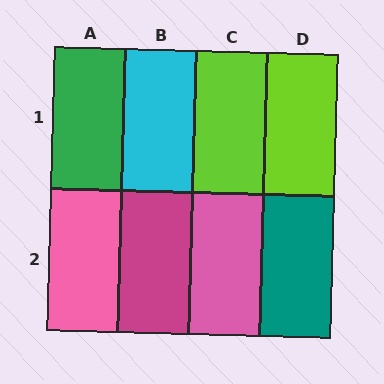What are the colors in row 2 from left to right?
Pink, magenta, pink, teal.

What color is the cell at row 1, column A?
Green.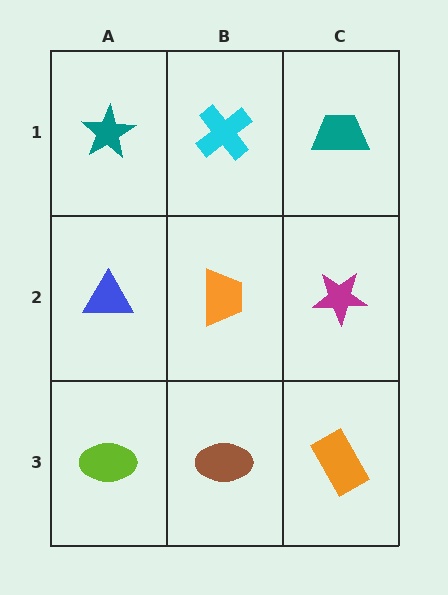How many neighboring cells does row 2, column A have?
3.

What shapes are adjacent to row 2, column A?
A teal star (row 1, column A), a lime ellipse (row 3, column A), an orange trapezoid (row 2, column B).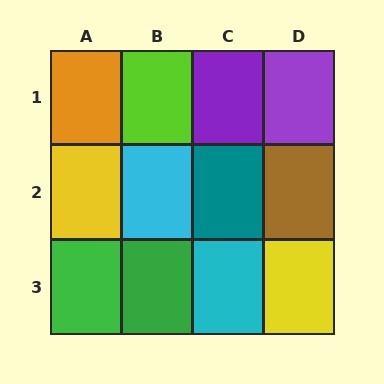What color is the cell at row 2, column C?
Teal.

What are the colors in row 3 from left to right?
Green, green, cyan, yellow.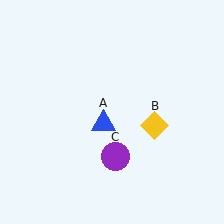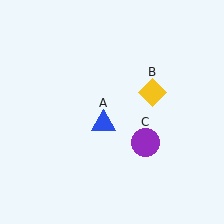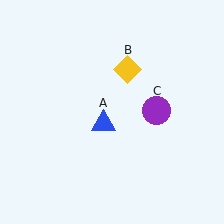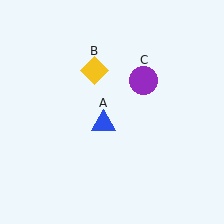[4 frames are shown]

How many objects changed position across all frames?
2 objects changed position: yellow diamond (object B), purple circle (object C).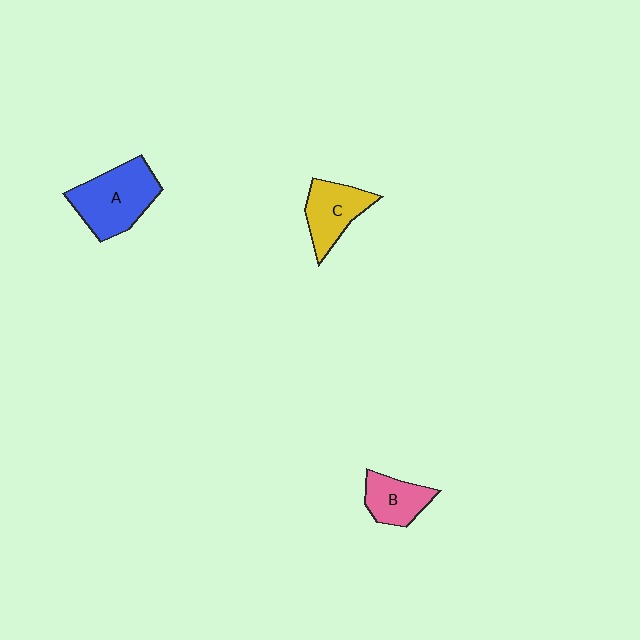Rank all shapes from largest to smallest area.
From largest to smallest: A (blue), C (yellow), B (pink).